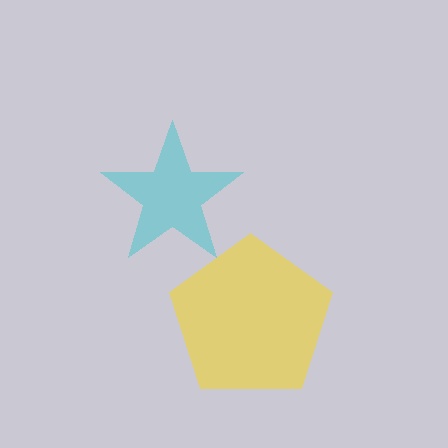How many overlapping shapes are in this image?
There are 2 overlapping shapes in the image.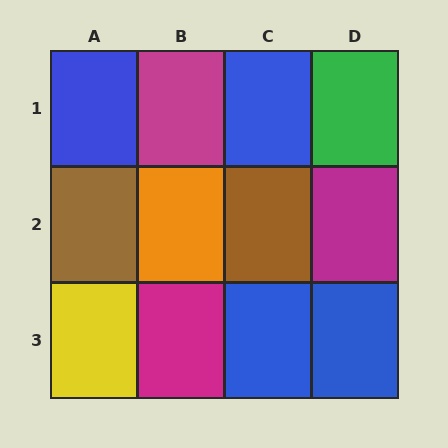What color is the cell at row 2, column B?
Orange.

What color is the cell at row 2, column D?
Magenta.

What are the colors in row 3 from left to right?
Yellow, magenta, blue, blue.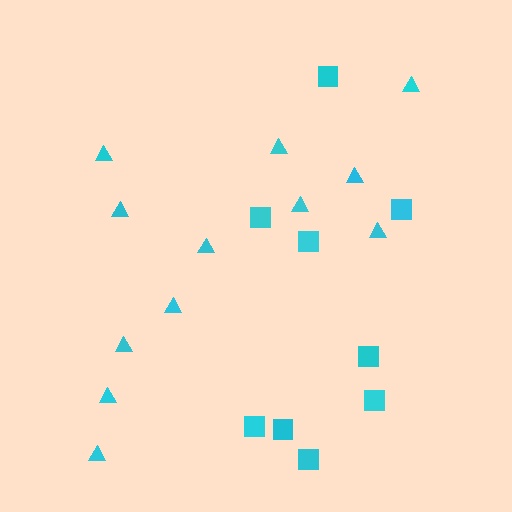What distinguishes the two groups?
There are 2 groups: one group of triangles (12) and one group of squares (9).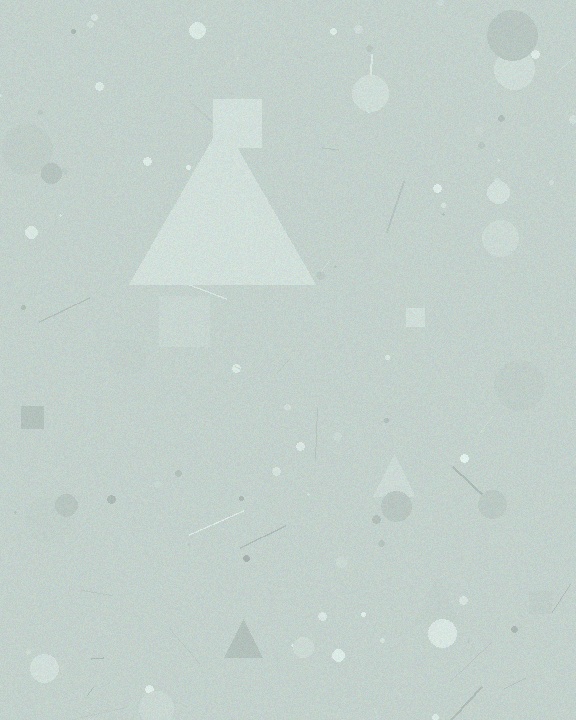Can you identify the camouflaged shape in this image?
The camouflaged shape is a triangle.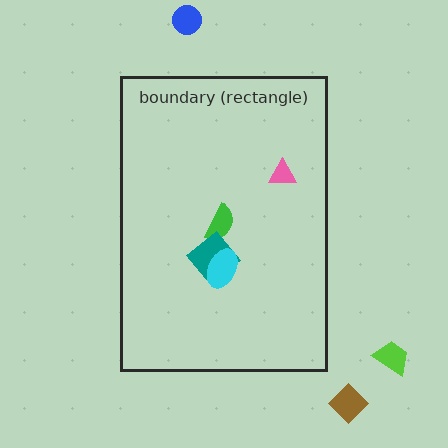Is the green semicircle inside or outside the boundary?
Inside.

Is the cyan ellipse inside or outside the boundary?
Inside.